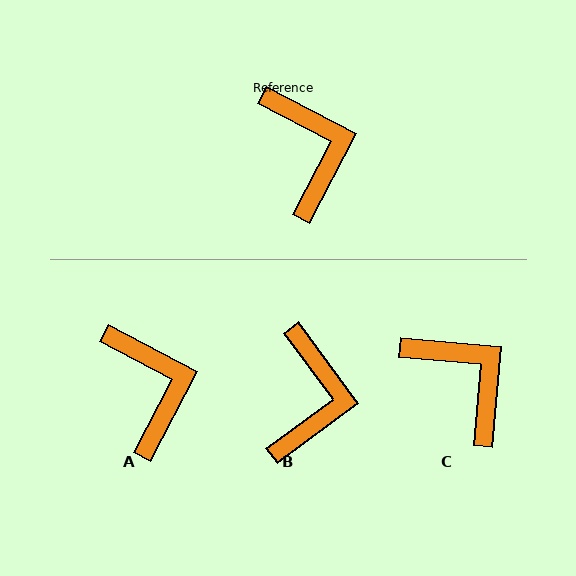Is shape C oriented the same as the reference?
No, it is off by about 23 degrees.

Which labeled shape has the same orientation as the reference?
A.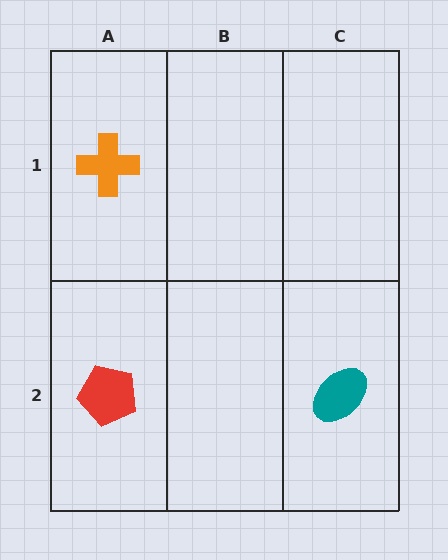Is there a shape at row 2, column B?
No, that cell is empty.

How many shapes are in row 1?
1 shape.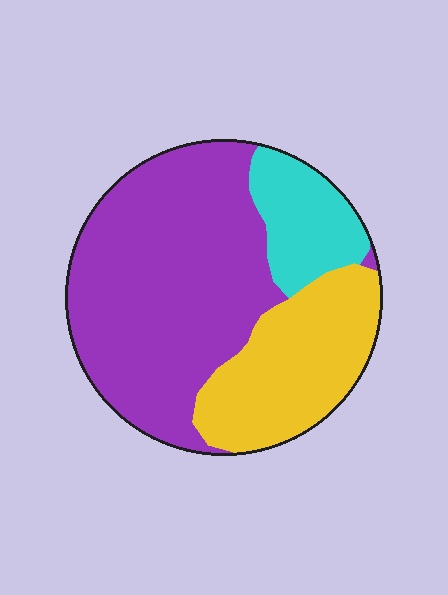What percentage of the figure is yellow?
Yellow covers around 25% of the figure.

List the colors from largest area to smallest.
From largest to smallest: purple, yellow, cyan.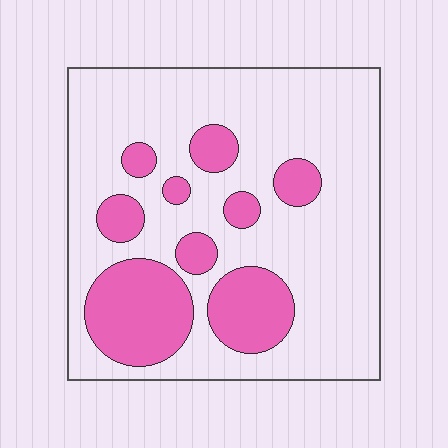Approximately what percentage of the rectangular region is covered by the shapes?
Approximately 25%.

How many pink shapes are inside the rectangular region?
9.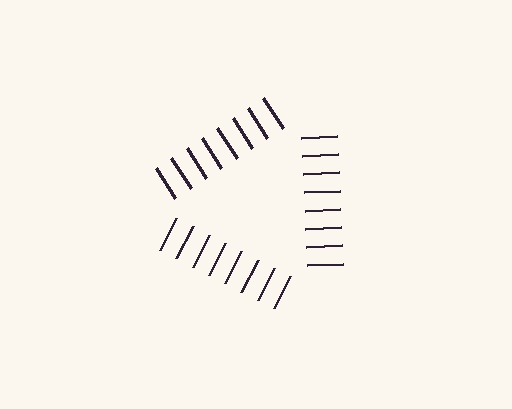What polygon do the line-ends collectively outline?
An illusory triangle — the line segments terminate on its edges but no continuous stroke is drawn.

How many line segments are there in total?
24 — 8 along each of the 3 edges.